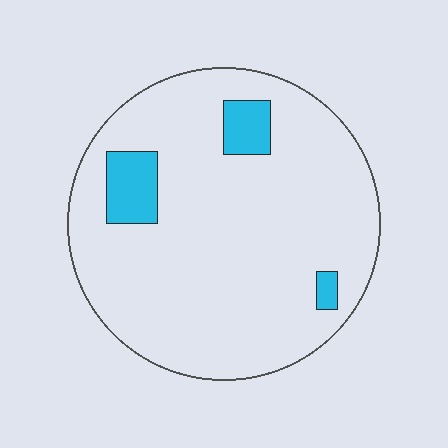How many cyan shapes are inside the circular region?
3.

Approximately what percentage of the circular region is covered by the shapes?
Approximately 10%.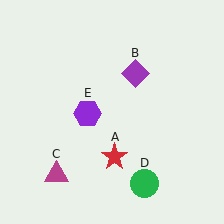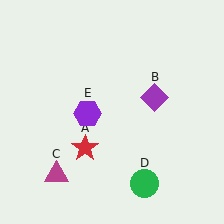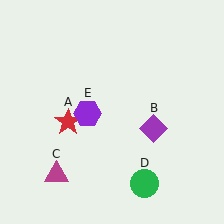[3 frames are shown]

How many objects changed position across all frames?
2 objects changed position: red star (object A), purple diamond (object B).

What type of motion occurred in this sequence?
The red star (object A), purple diamond (object B) rotated clockwise around the center of the scene.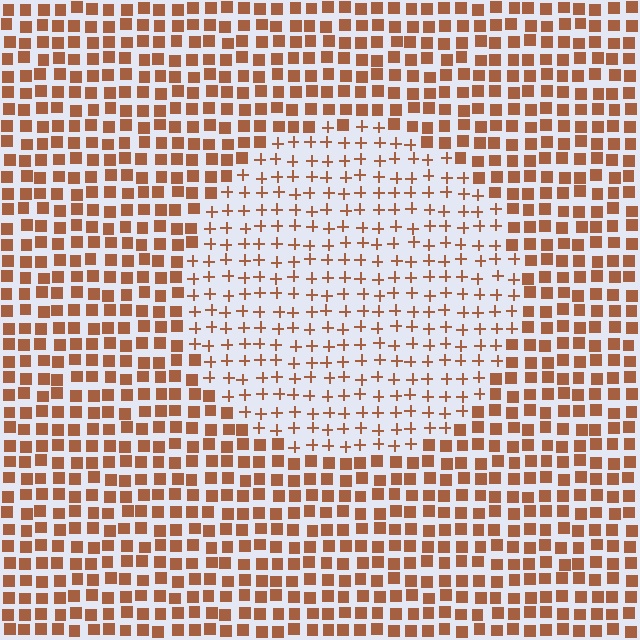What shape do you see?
I see a circle.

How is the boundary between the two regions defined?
The boundary is defined by a change in element shape: plus signs inside vs. squares outside. All elements share the same color and spacing.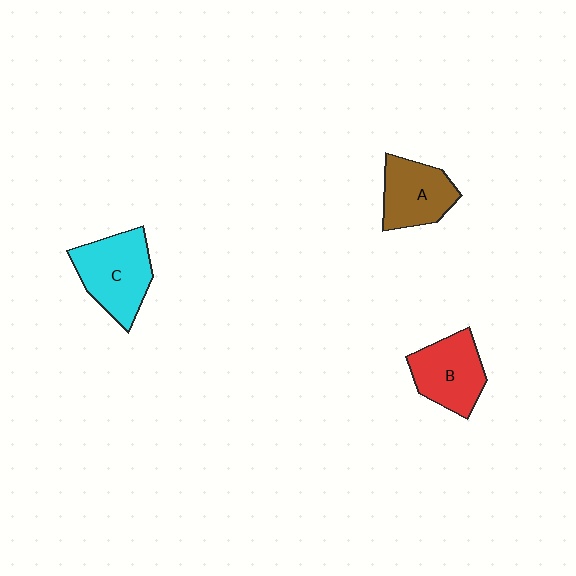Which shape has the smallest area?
Shape A (brown).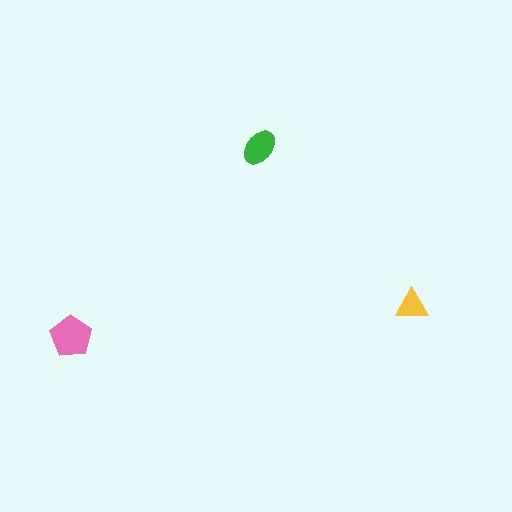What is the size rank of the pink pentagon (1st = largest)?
1st.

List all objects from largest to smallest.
The pink pentagon, the green ellipse, the yellow triangle.